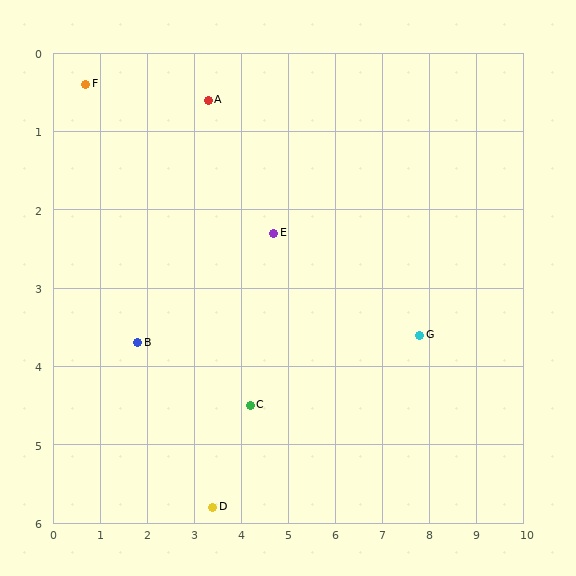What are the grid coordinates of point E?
Point E is at approximately (4.7, 2.3).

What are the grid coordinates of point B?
Point B is at approximately (1.8, 3.7).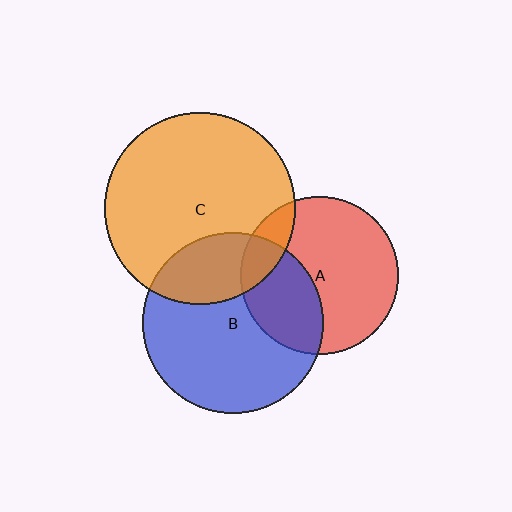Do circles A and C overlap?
Yes.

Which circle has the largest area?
Circle C (orange).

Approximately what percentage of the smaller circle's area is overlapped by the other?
Approximately 15%.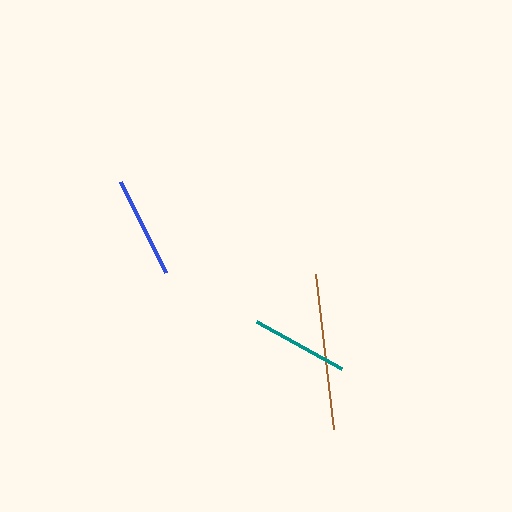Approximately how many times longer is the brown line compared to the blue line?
The brown line is approximately 1.5 times the length of the blue line.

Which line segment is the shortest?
The teal line is the shortest at approximately 97 pixels.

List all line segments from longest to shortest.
From longest to shortest: brown, blue, teal.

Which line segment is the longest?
The brown line is the longest at approximately 155 pixels.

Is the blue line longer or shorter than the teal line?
The blue line is longer than the teal line.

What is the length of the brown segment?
The brown segment is approximately 155 pixels long.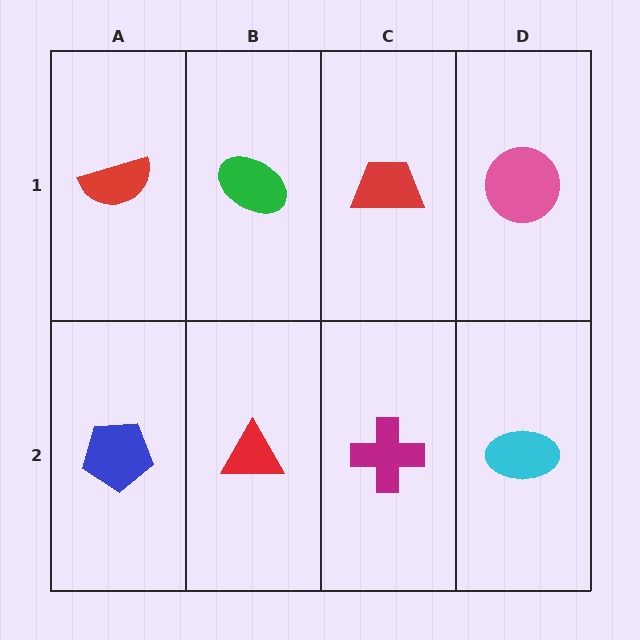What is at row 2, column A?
A blue pentagon.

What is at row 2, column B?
A red triangle.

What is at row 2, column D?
A cyan ellipse.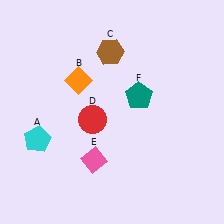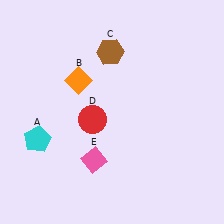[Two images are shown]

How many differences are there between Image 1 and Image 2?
There is 1 difference between the two images.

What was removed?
The teal pentagon (F) was removed in Image 2.